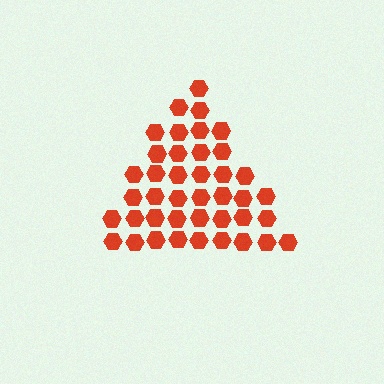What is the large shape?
The large shape is a triangle.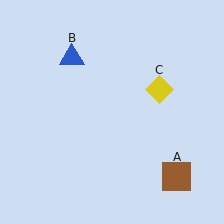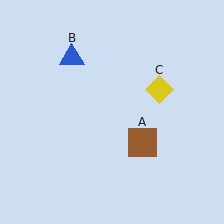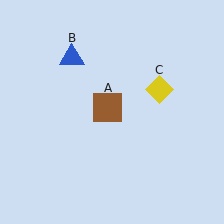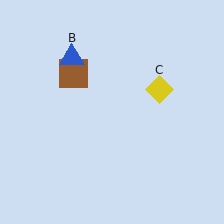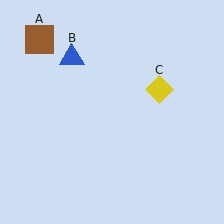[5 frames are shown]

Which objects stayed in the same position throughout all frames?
Blue triangle (object B) and yellow diamond (object C) remained stationary.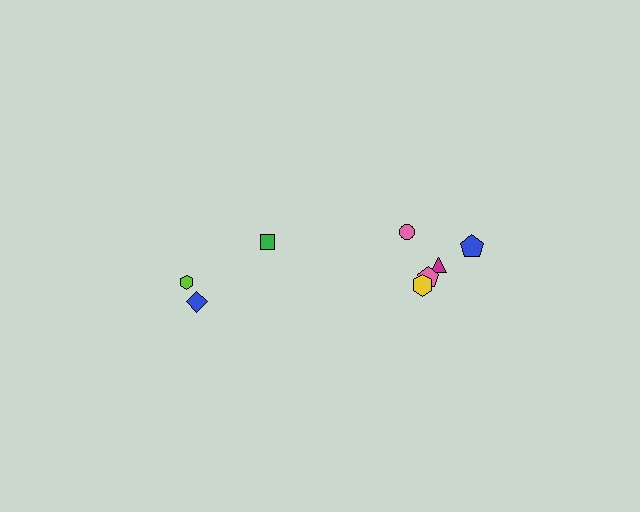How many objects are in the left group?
There are 3 objects.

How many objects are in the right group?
There are 5 objects.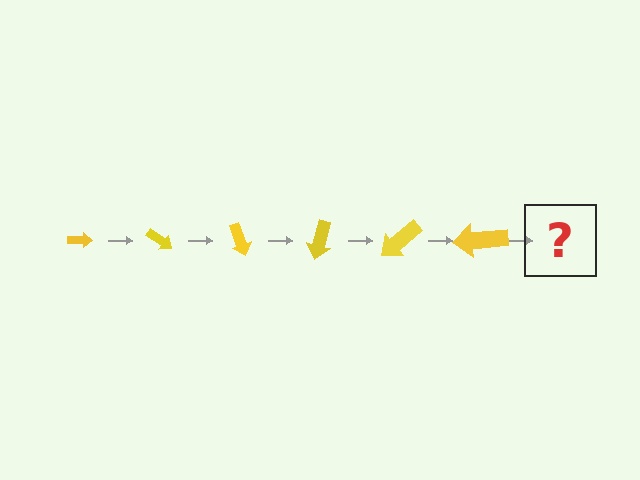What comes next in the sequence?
The next element should be an arrow, larger than the previous one and rotated 210 degrees from the start.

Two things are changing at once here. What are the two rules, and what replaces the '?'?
The two rules are that the arrow grows larger each step and it rotates 35 degrees each step. The '?' should be an arrow, larger than the previous one and rotated 210 degrees from the start.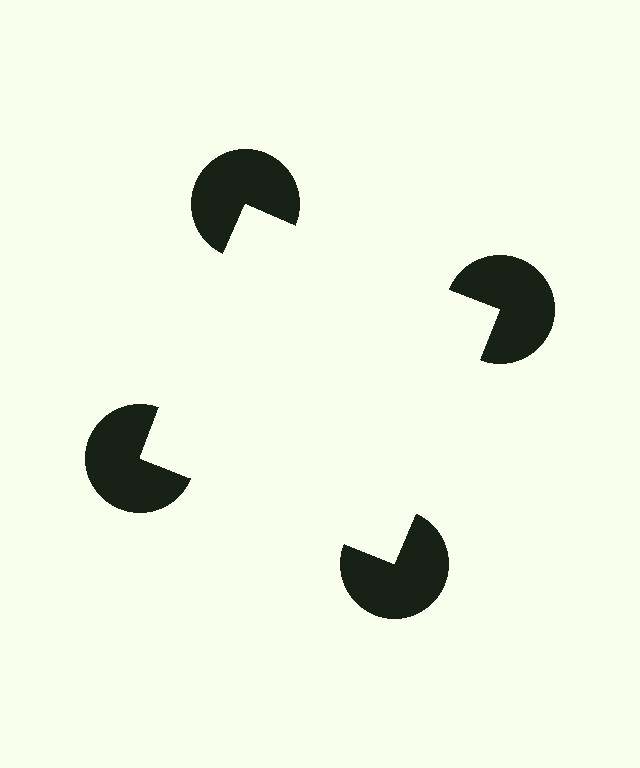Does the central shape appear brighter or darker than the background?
It typically appears slightly brighter than the background, even though no actual brightness change is drawn.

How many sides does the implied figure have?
4 sides.